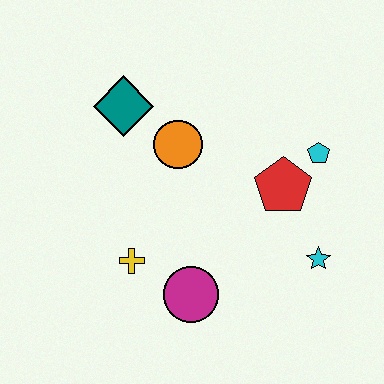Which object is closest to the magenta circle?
The yellow cross is closest to the magenta circle.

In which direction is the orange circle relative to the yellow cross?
The orange circle is above the yellow cross.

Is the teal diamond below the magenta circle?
No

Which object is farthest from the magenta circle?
The teal diamond is farthest from the magenta circle.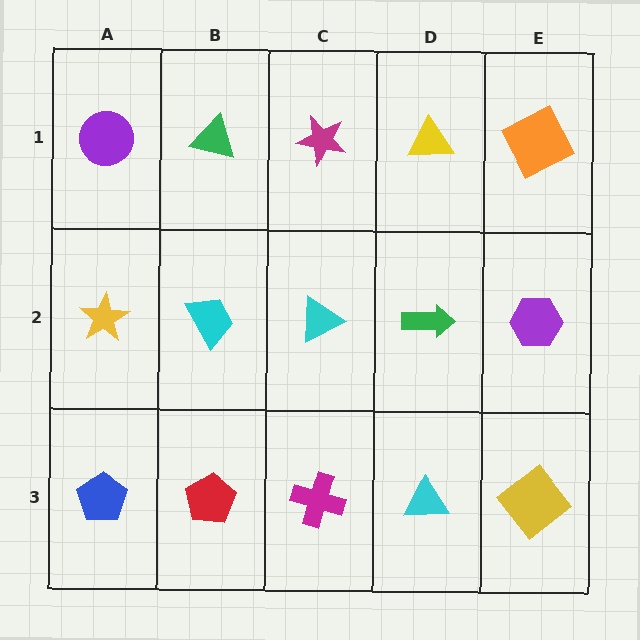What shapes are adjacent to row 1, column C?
A cyan triangle (row 2, column C), a green triangle (row 1, column B), a yellow triangle (row 1, column D).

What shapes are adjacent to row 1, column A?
A yellow star (row 2, column A), a green triangle (row 1, column B).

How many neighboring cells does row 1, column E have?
2.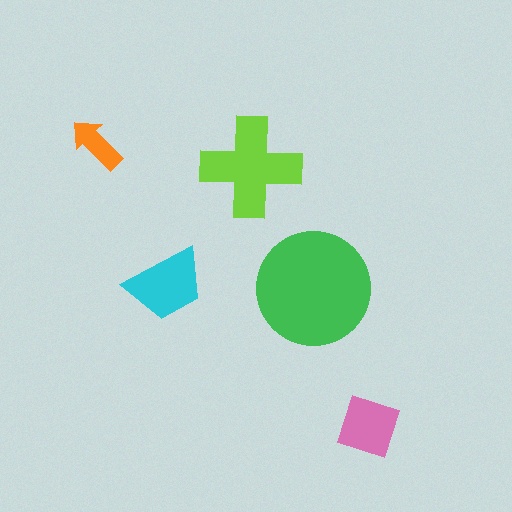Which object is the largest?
The green circle.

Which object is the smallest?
The orange arrow.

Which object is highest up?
The orange arrow is topmost.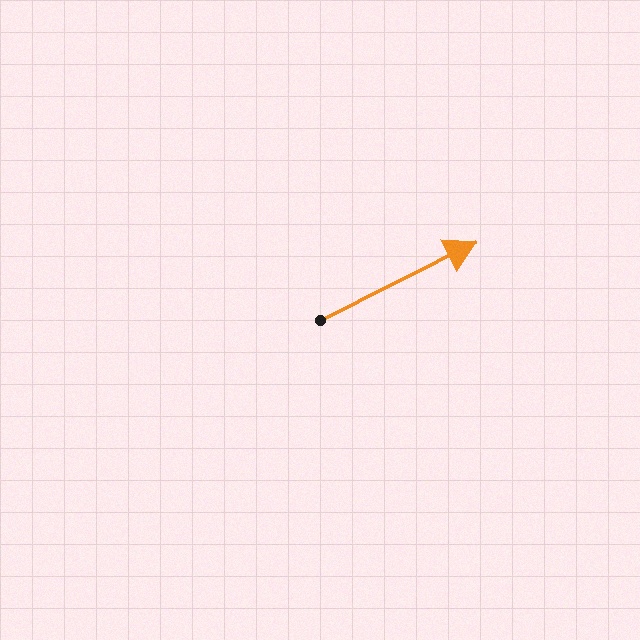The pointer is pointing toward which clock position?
Roughly 2 o'clock.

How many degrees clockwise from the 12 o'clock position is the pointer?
Approximately 63 degrees.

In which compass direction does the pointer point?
Northeast.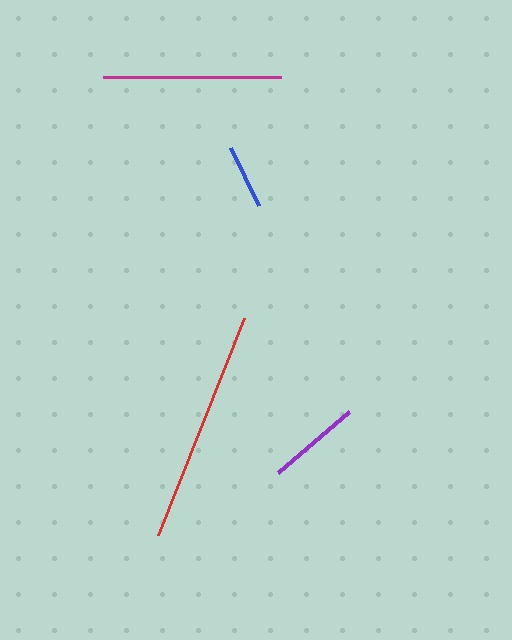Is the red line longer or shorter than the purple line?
The red line is longer than the purple line.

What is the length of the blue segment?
The blue segment is approximately 64 pixels long.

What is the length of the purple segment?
The purple segment is approximately 93 pixels long.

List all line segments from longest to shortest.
From longest to shortest: red, magenta, purple, blue.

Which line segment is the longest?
The red line is the longest at approximately 234 pixels.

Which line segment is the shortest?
The blue line is the shortest at approximately 64 pixels.